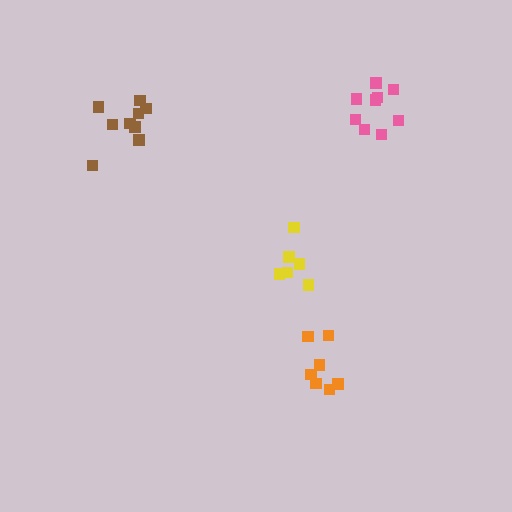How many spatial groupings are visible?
There are 4 spatial groupings.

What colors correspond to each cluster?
The clusters are colored: pink, orange, yellow, brown.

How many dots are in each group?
Group 1: 9 dots, Group 2: 7 dots, Group 3: 6 dots, Group 4: 9 dots (31 total).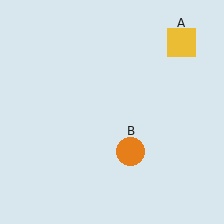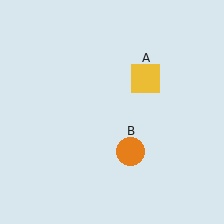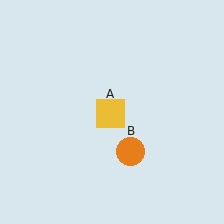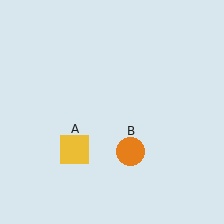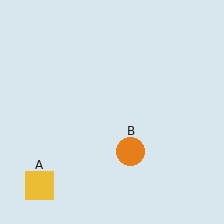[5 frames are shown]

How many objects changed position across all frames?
1 object changed position: yellow square (object A).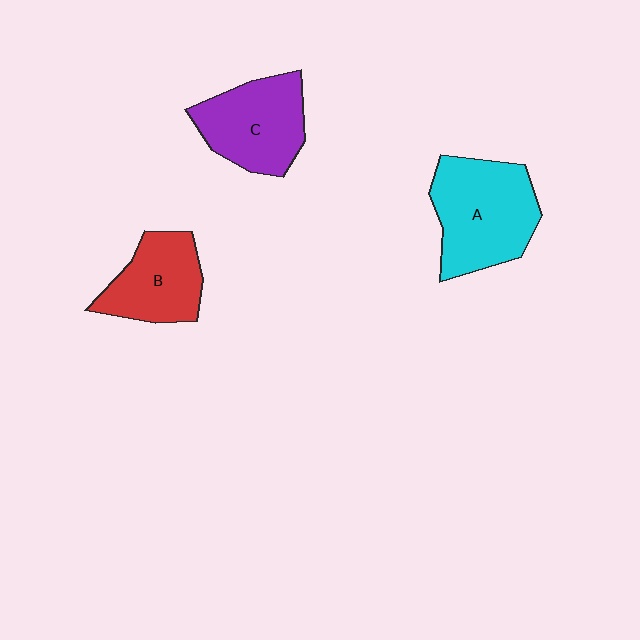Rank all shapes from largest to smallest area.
From largest to smallest: A (cyan), C (purple), B (red).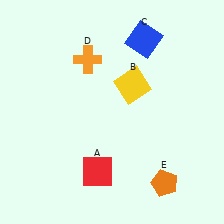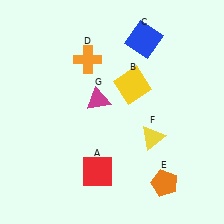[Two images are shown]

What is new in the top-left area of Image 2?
A magenta triangle (G) was added in the top-left area of Image 2.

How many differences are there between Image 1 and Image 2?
There are 2 differences between the two images.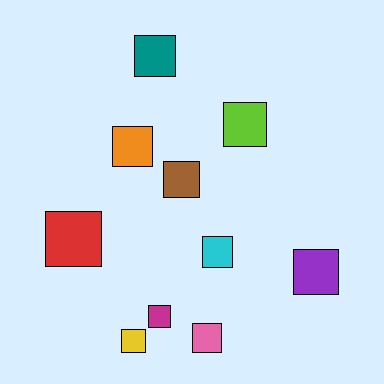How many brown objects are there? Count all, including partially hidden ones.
There is 1 brown object.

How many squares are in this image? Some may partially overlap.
There are 10 squares.